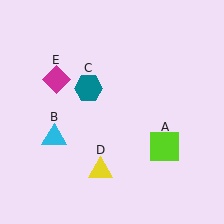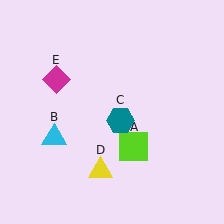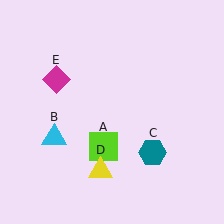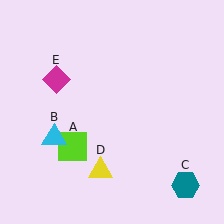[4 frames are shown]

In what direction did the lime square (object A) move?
The lime square (object A) moved left.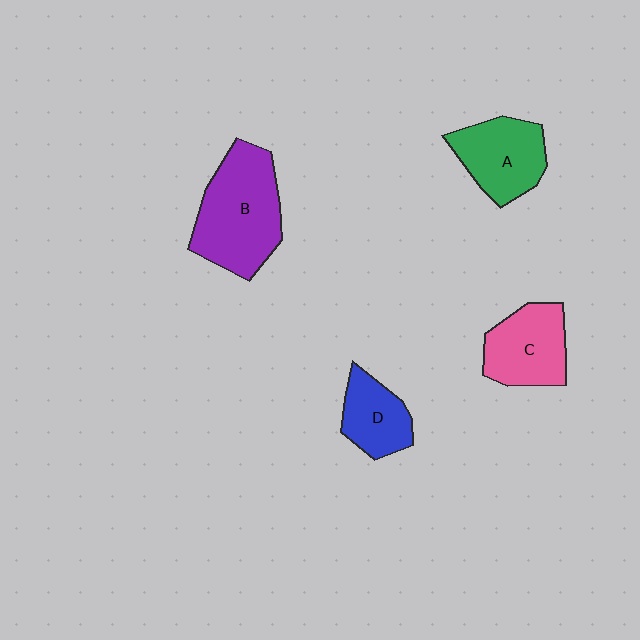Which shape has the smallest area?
Shape D (blue).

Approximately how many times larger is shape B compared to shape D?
Approximately 2.0 times.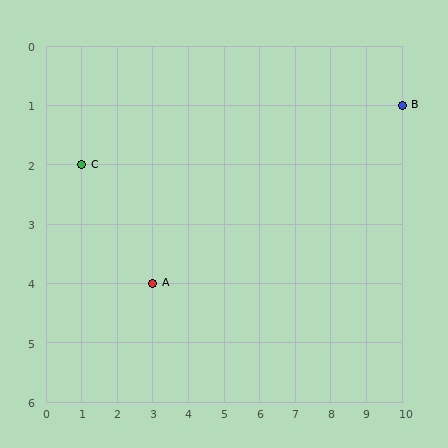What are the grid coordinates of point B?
Point B is at grid coordinates (10, 1).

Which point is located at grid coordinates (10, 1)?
Point B is at (10, 1).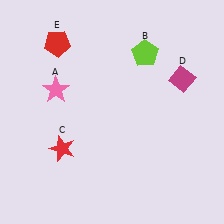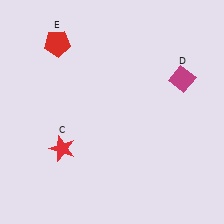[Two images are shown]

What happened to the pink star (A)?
The pink star (A) was removed in Image 2. It was in the top-left area of Image 1.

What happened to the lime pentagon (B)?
The lime pentagon (B) was removed in Image 2. It was in the top-right area of Image 1.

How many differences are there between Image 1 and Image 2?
There are 2 differences between the two images.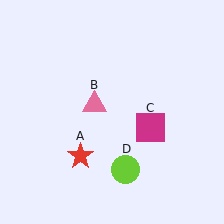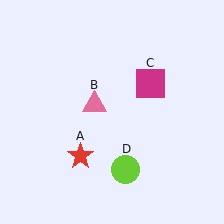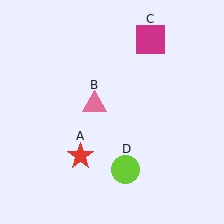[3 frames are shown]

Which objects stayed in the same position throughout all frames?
Red star (object A) and pink triangle (object B) and lime circle (object D) remained stationary.